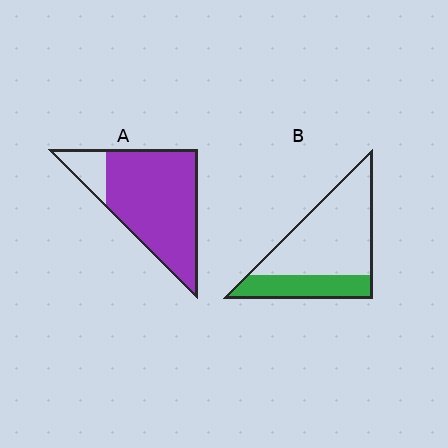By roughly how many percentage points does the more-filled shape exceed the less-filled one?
By roughly 55 percentage points (A over B).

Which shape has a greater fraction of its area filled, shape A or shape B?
Shape A.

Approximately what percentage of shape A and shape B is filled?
A is approximately 85% and B is approximately 30%.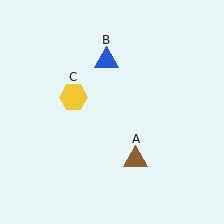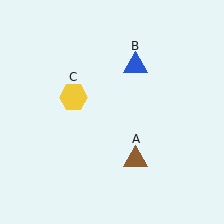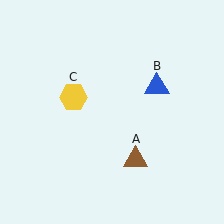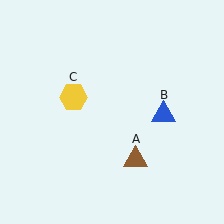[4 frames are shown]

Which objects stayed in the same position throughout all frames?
Brown triangle (object A) and yellow hexagon (object C) remained stationary.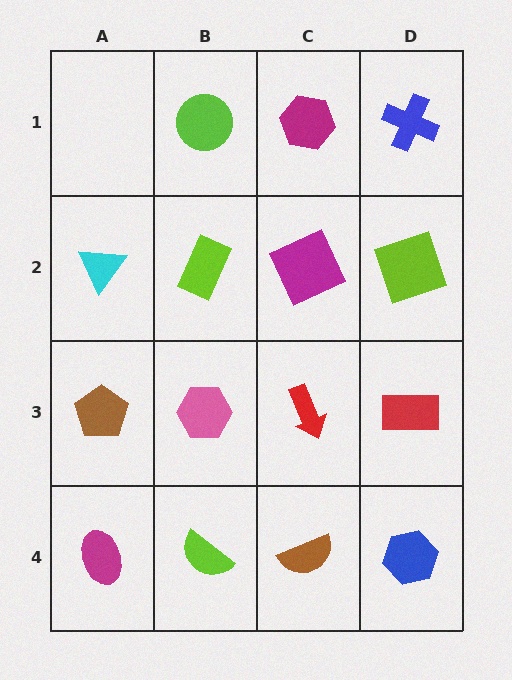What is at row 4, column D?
A blue hexagon.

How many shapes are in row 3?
4 shapes.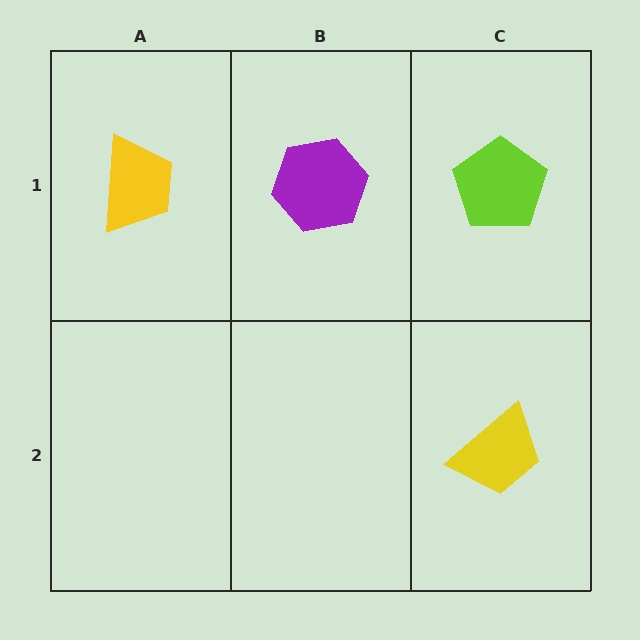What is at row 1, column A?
A yellow trapezoid.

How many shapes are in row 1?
3 shapes.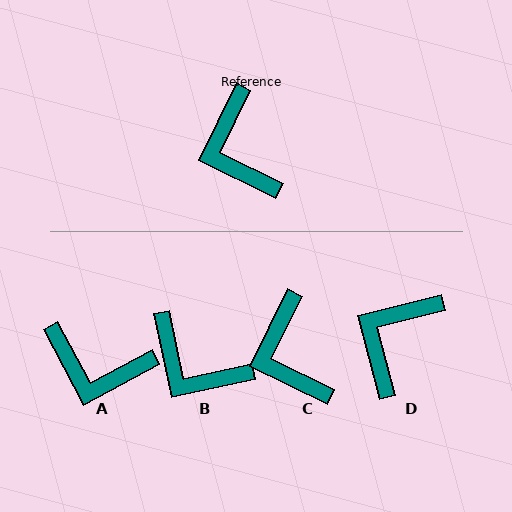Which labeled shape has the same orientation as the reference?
C.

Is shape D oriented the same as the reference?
No, it is off by about 50 degrees.